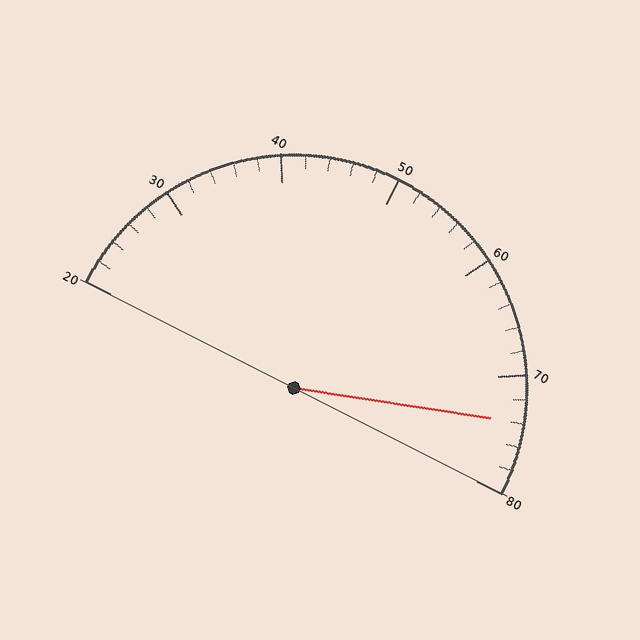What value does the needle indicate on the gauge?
The needle indicates approximately 74.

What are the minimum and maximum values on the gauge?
The gauge ranges from 20 to 80.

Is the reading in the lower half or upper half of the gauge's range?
The reading is in the upper half of the range (20 to 80).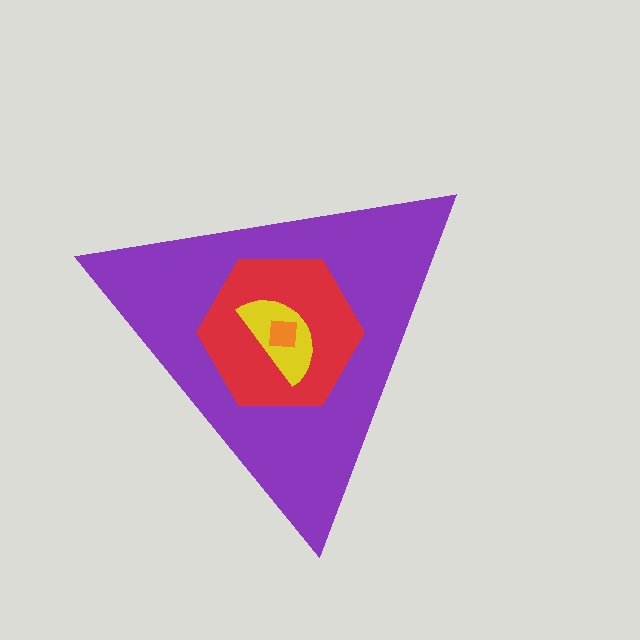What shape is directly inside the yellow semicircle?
The orange square.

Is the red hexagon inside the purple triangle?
Yes.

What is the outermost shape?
The purple triangle.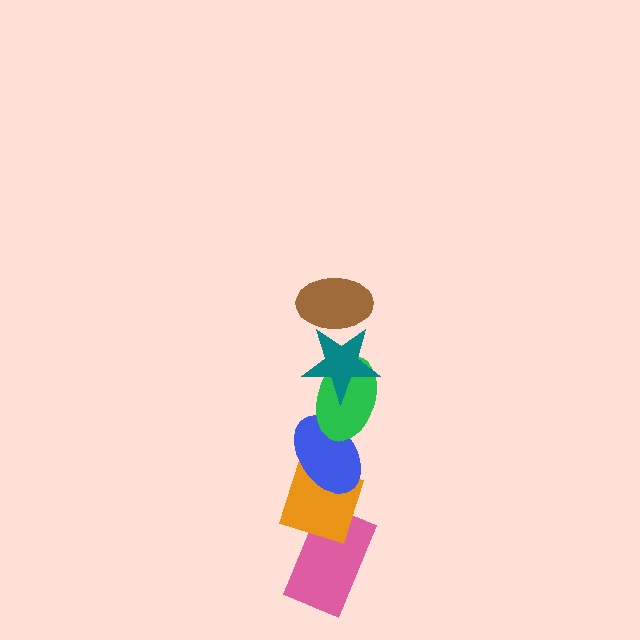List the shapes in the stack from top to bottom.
From top to bottom: the brown ellipse, the teal star, the green ellipse, the blue ellipse, the orange diamond, the pink rectangle.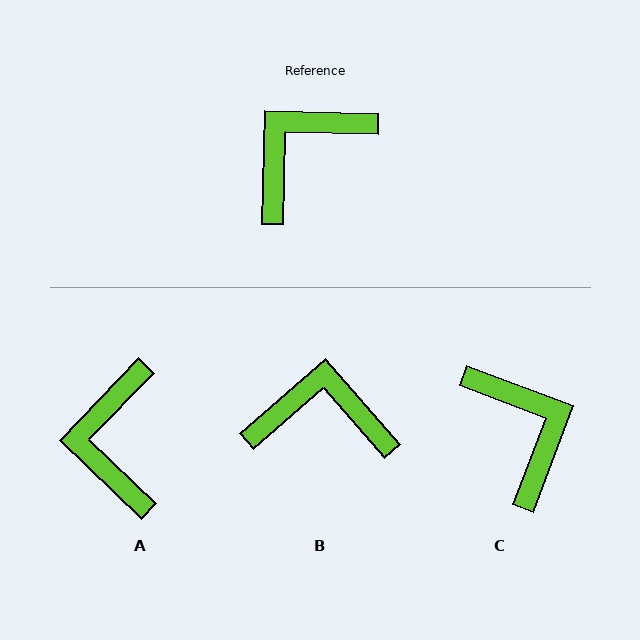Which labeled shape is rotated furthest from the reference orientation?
C, about 109 degrees away.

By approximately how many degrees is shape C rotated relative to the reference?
Approximately 109 degrees clockwise.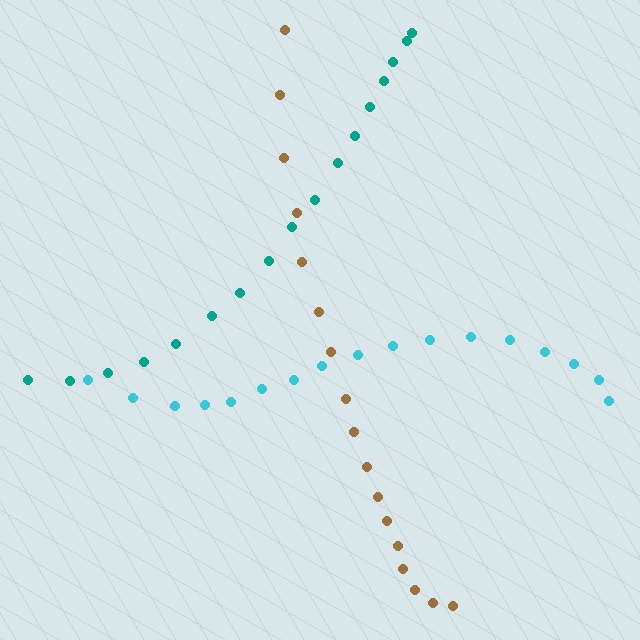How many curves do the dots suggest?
There are 3 distinct paths.